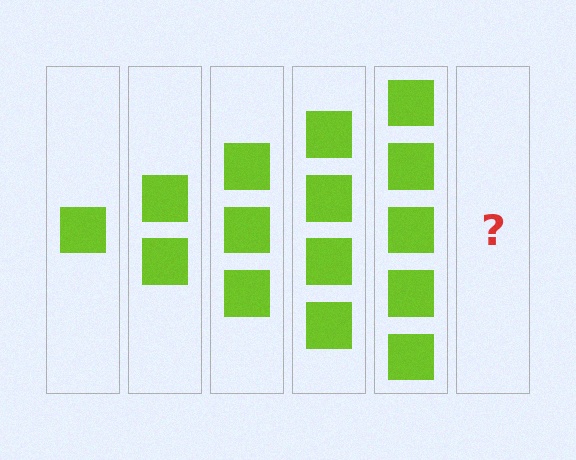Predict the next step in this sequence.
The next step is 6 squares.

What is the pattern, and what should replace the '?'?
The pattern is that each step adds one more square. The '?' should be 6 squares.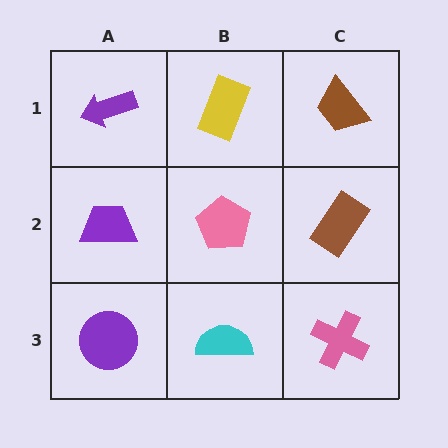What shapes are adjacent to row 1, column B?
A pink pentagon (row 2, column B), a purple arrow (row 1, column A), a brown trapezoid (row 1, column C).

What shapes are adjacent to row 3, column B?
A pink pentagon (row 2, column B), a purple circle (row 3, column A), a pink cross (row 3, column C).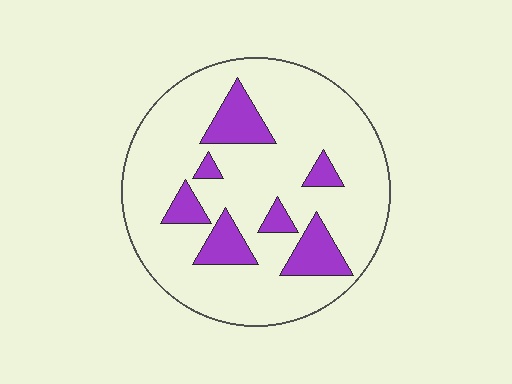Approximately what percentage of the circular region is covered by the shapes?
Approximately 20%.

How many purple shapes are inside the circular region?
7.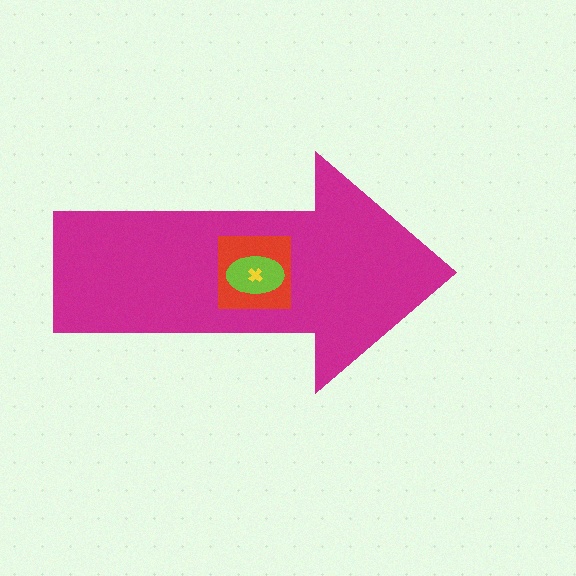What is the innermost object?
The yellow cross.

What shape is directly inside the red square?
The lime ellipse.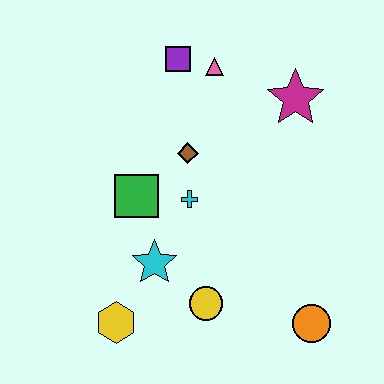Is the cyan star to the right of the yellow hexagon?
Yes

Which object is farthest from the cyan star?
The magenta star is farthest from the cyan star.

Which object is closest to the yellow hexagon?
The cyan star is closest to the yellow hexagon.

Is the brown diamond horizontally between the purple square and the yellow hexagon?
No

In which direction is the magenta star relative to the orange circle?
The magenta star is above the orange circle.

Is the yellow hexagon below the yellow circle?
Yes